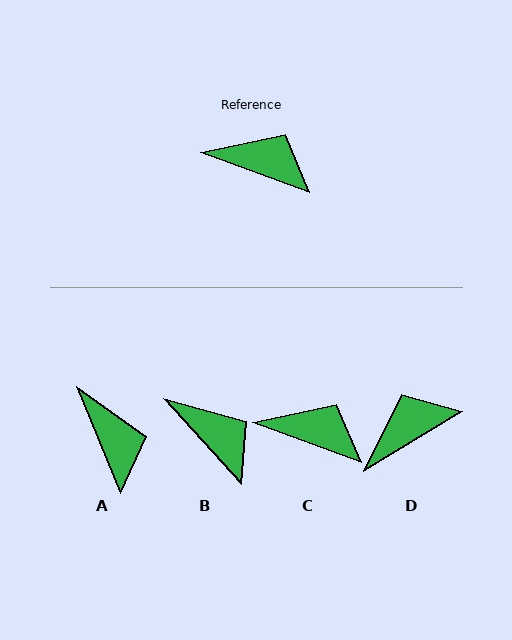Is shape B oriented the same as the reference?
No, it is off by about 27 degrees.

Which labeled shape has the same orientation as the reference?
C.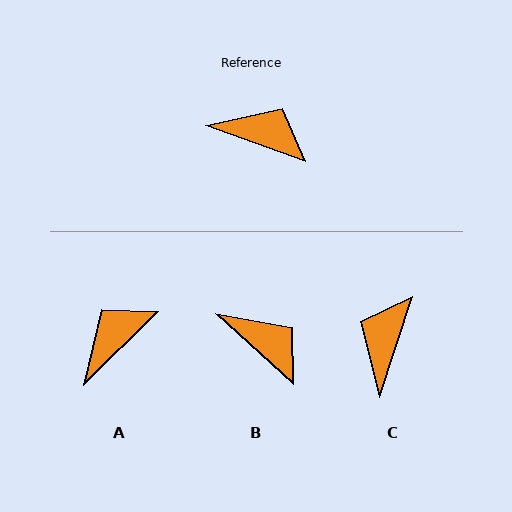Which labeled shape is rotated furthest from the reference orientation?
C, about 91 degrees away.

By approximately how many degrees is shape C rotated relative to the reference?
Approximately 91 degrees counter-clockwise.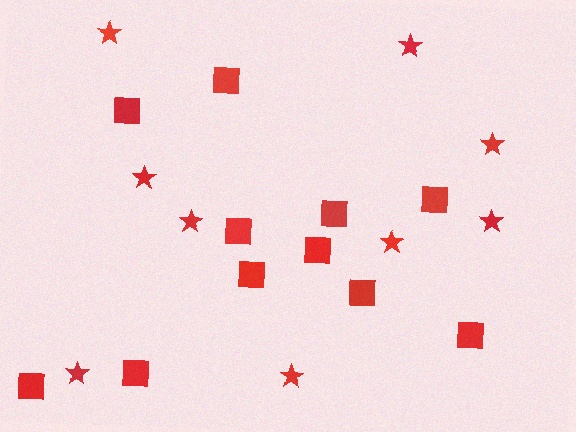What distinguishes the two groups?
There are 2 groups: one group of stars (9) and one group of squares (11).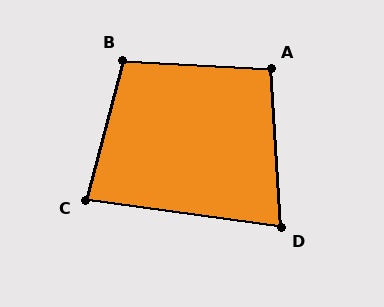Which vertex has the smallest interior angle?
D, at approximately 78 degrees.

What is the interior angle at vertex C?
Approximately 83 degrees (acute).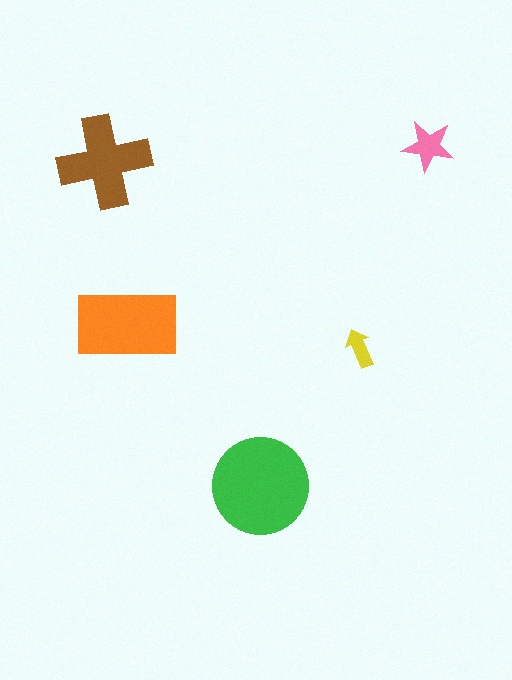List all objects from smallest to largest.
The yellow arrow, the pink star, the brown cross, the orange rectangle, the green circle.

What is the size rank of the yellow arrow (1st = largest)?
5th.